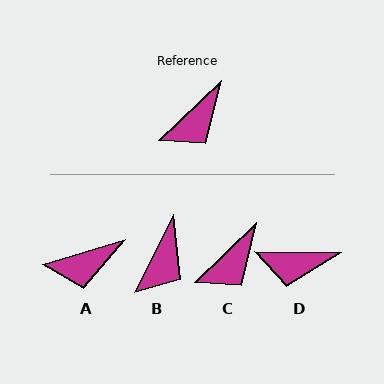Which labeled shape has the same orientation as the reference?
C.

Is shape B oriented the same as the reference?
No, it is off by about 20 degrees.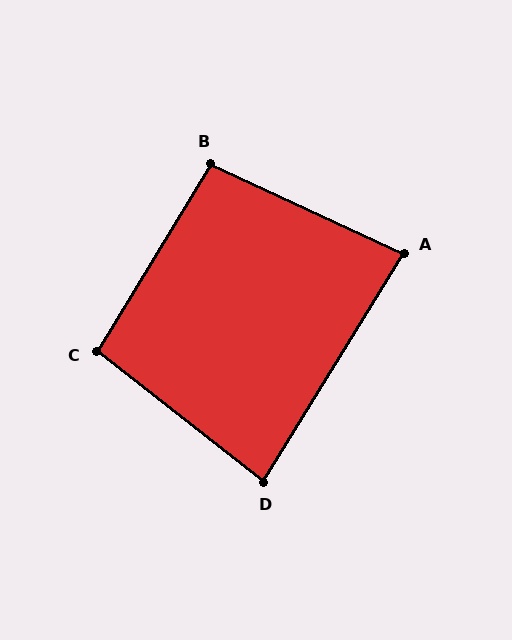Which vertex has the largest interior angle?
C, at approximately 97 degrees.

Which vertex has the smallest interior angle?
A, at approximately 83 degrees.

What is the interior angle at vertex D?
Approximately 84 degrees (acute).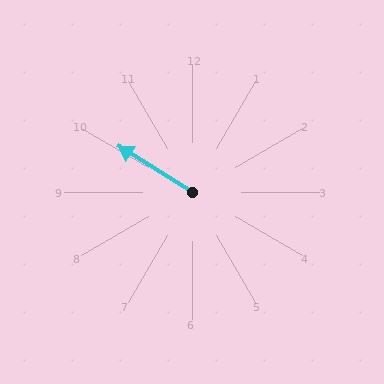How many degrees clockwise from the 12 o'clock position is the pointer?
Approximately 302 degrees.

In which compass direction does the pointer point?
Northwest.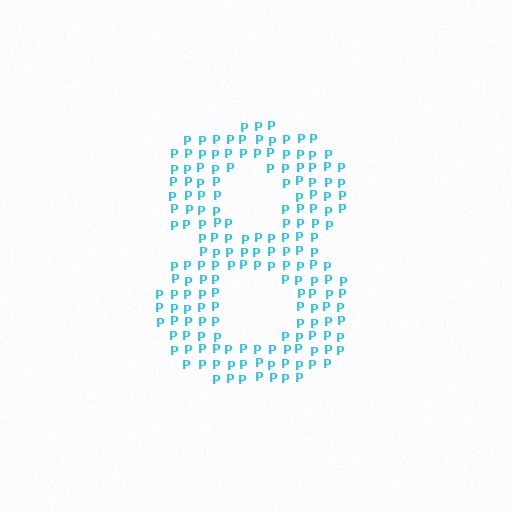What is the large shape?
The large shape is the digit 8.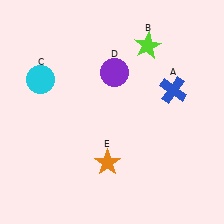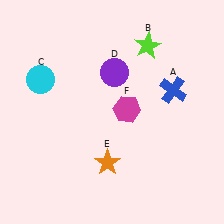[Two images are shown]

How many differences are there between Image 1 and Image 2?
There is 1 difference between the two images.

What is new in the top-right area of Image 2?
A magenta hexagon (F) was added in the top-right area of Image 2.